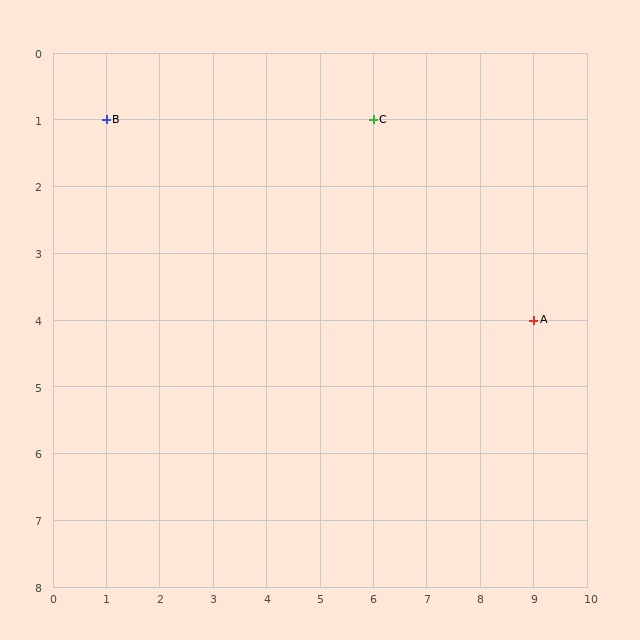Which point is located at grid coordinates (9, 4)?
Point A is at (9, 4).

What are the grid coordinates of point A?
Point A is at grid coordinates (9, 4).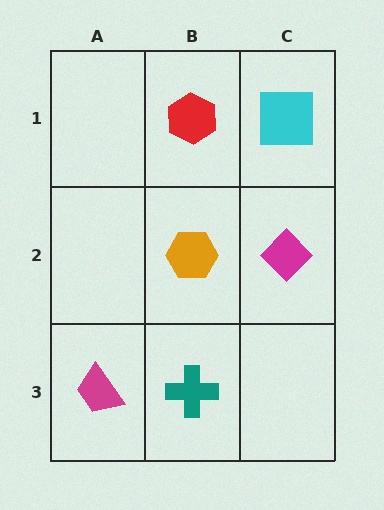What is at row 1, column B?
A red hexagon.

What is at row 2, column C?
A magenta diamond.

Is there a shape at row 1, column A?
No, that cell is empty.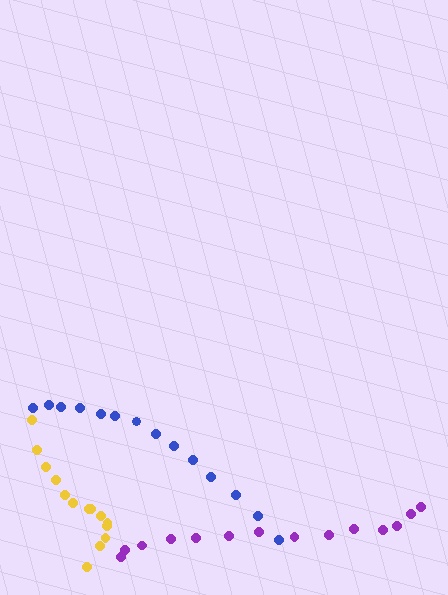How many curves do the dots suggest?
There are 3 distinct paths.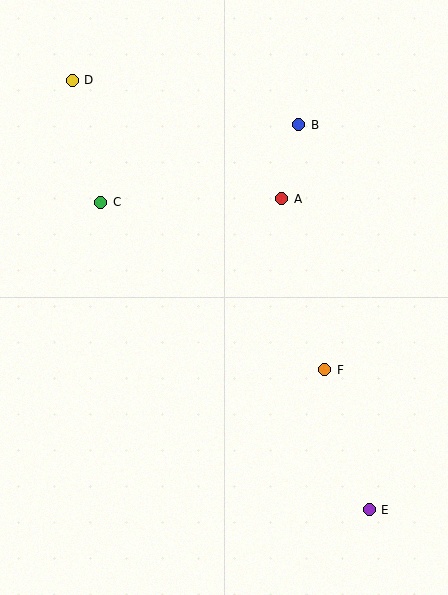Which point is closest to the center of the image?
Point A at (282, 199) is closest to the center.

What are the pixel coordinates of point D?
Point D is at (72, 80).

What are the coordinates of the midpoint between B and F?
The midpoint between B and F is at (312, 247).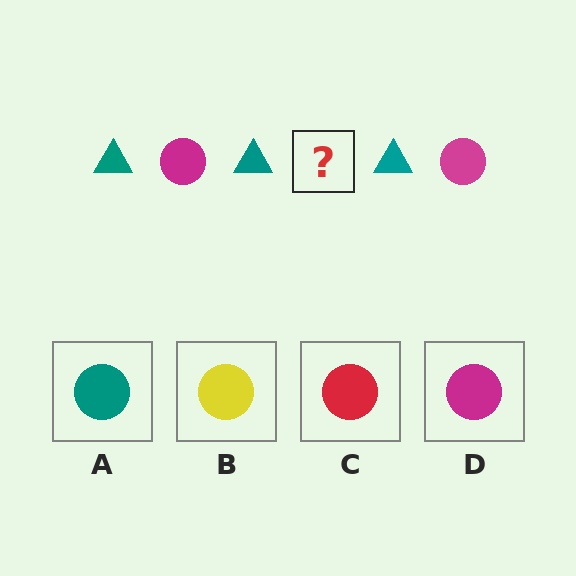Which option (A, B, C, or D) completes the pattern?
D.